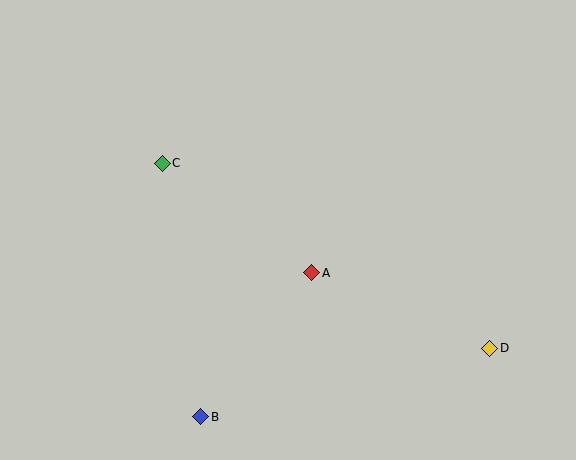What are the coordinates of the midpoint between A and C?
The midpoint between A and C is at (237, 218).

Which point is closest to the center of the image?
Point A at (312, 273) is closest to the center.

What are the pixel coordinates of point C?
Point C is at (162, 163).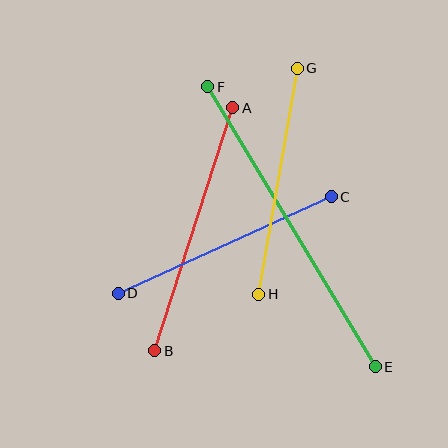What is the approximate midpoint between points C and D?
The midpoint is at approximately (225, 245) pixels.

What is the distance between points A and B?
The distance is approximately 255 pixels.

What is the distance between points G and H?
The distance is approximately 229 pixels.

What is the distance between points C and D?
The distance is approximately 234 pixels.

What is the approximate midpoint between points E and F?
The midpoint is at approximately (291, 227) pixels.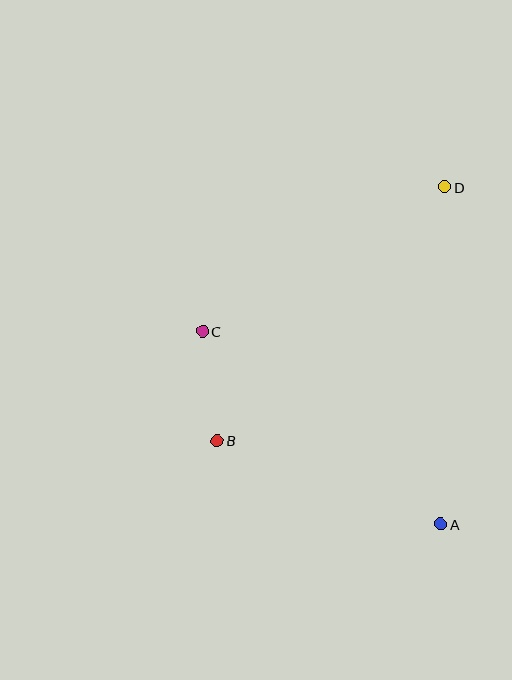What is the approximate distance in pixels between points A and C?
The distance between A and C is approximately 307 pixels.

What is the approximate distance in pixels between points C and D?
The distance between C and D is approximately 282 pixels.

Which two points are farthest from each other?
Points B and D are farthest from each other.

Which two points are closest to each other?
Points B and C are closest to each other.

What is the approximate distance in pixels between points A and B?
The distance between A and B is approximately 239 pixels.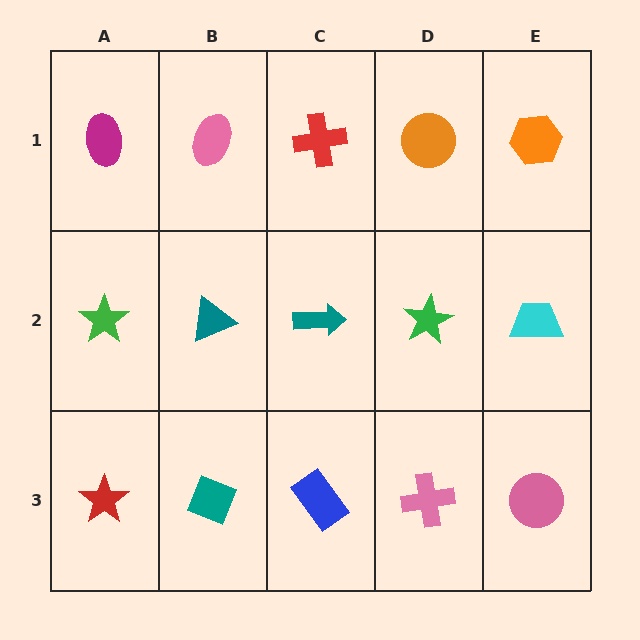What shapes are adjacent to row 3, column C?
A teal arrow (row 2, column C), a teal diamond (row 3, column B), a pink cross (row 3, column D).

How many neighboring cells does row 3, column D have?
3.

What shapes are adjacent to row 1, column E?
A cyan trapezoid (row 2, column E), an orange circle (row 1, column D).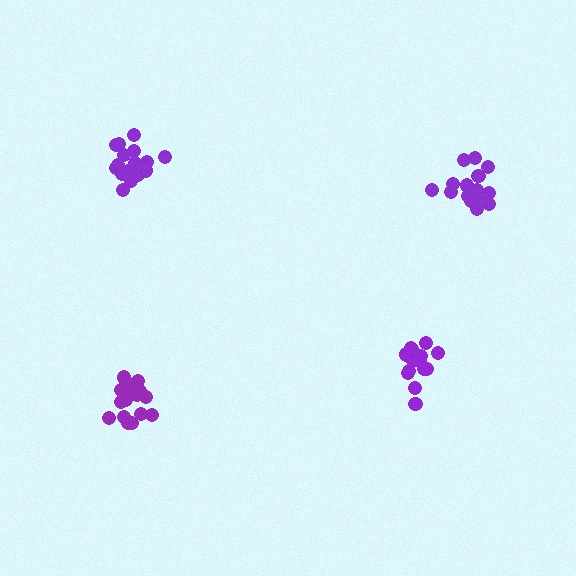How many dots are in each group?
Group 1: 18 dots, Group 2: 16 dots, Group 3: 18 dots, Group 4: 16 dots (68 total).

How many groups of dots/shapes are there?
There are 4 groups.